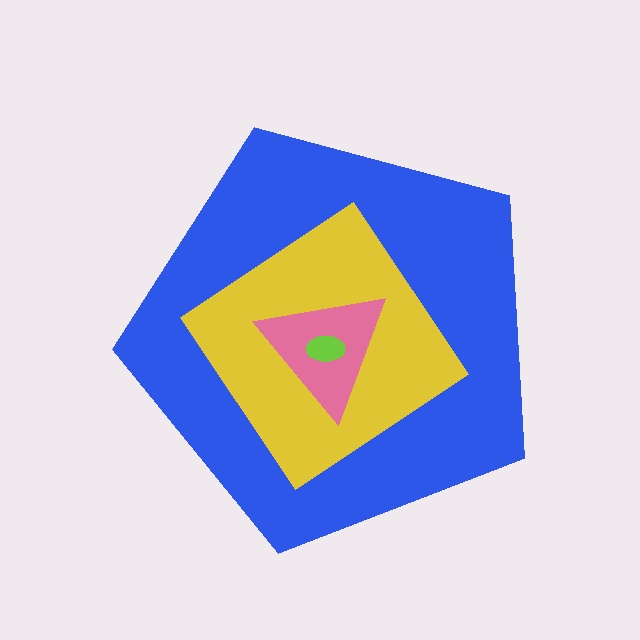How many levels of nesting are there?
4.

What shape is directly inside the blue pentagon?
The yellow diamond.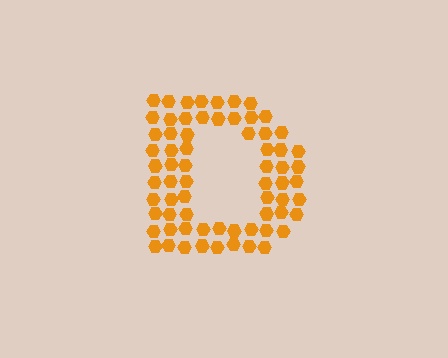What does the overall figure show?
The overall figure shows the letter D.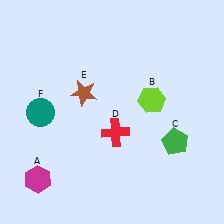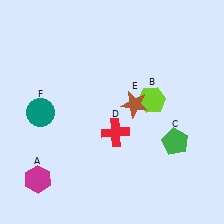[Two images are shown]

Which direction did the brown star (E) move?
The brown star (E) moved right.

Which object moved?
The brown star (E) moved right.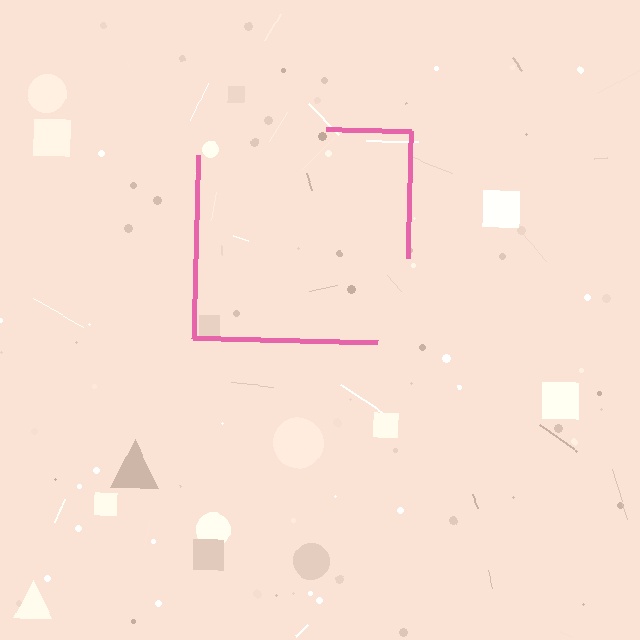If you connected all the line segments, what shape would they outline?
They would outline a square.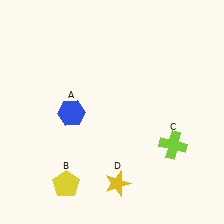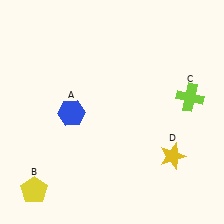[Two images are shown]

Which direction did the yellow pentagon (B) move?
The yellow pentagon (B) moved left.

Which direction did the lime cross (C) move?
The lime cross (C) moved up.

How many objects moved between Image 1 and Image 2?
3 objects moved between the two images.